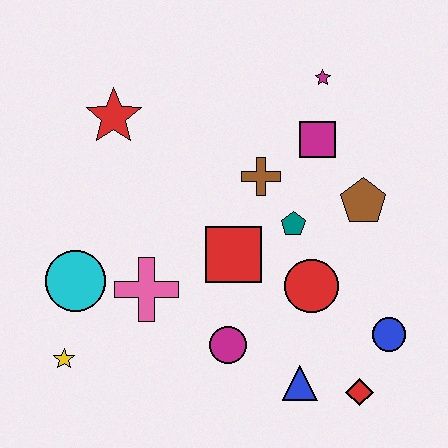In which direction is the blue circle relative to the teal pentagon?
The blue circle is below the teal pentagon.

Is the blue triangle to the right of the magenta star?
No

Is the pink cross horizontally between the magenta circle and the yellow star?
Yes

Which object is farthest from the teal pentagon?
The yellow star is farthest from the teal pentagon.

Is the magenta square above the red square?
Yes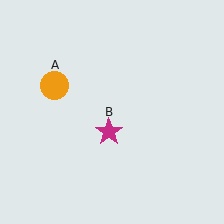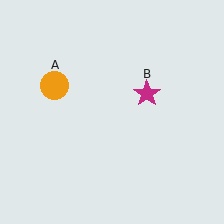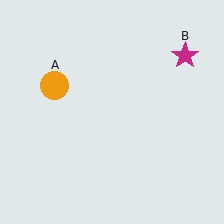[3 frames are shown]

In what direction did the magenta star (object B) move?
The magenta star (object B) moved up and to the right.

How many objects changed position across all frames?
1 object changed position: magenta star (object B).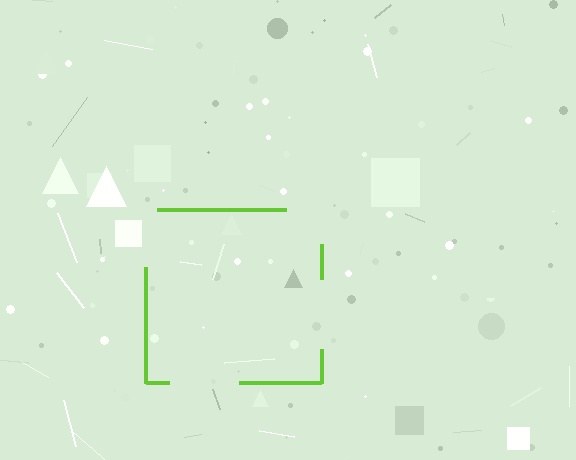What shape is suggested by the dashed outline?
The dashed outline suggests a square.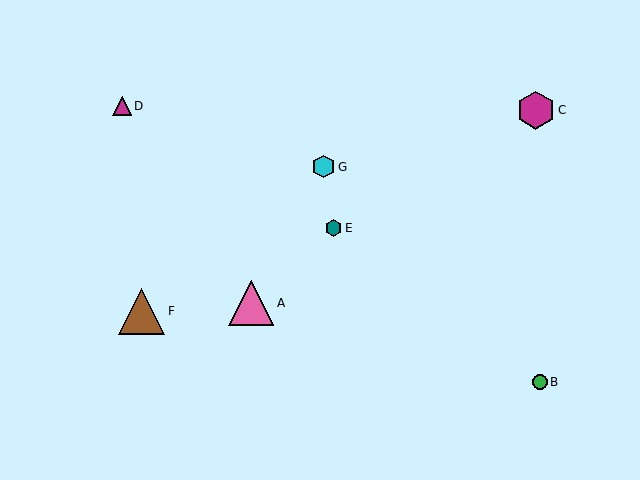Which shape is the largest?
The brown triangle (labeled F) is the largest.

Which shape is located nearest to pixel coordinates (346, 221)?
The teal hexagon (labeled E) at (334, 228) is nearest to that location.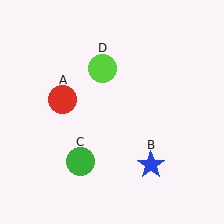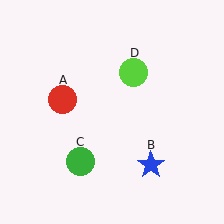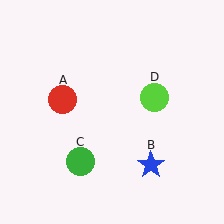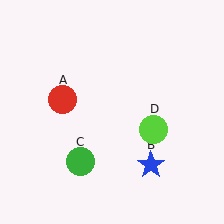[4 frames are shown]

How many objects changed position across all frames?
1 object changed position: lime circle (object D).